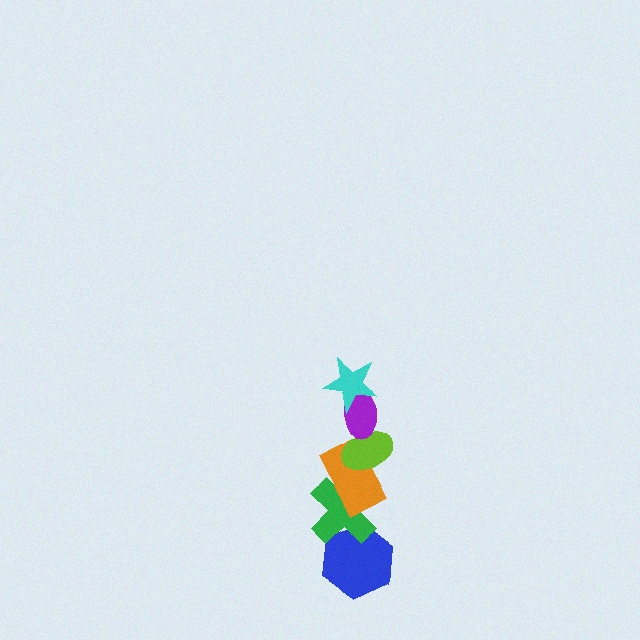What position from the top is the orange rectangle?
The orange rectangle is 4th from the top.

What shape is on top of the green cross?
The orange rectangle is on top of the green cross.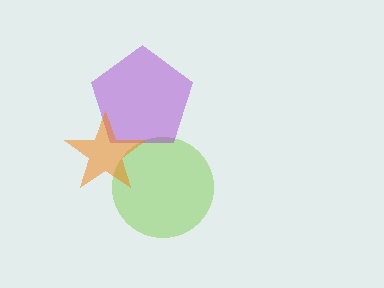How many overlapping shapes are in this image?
There are 3 overlapping shapes in the image.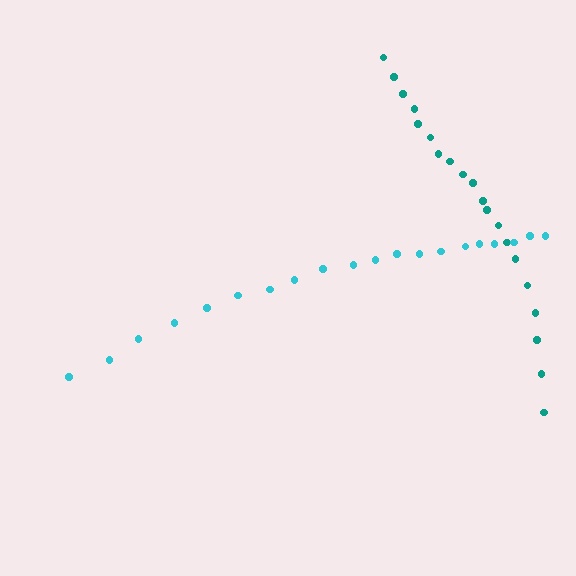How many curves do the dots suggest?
There are 2 distinct paths.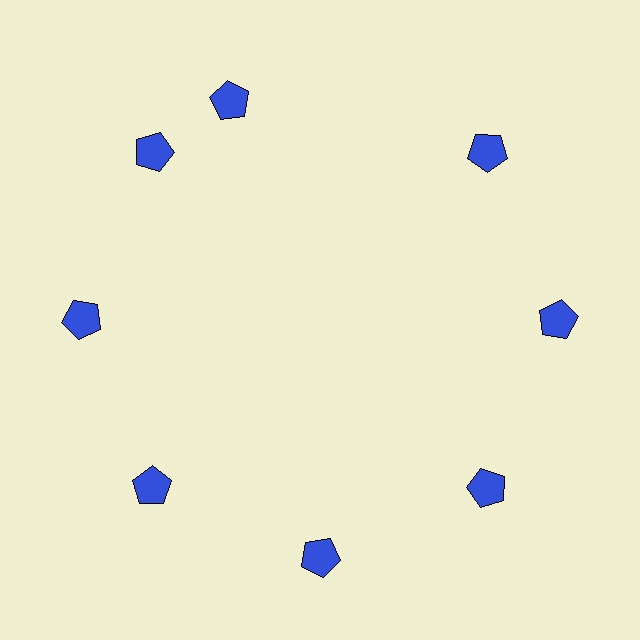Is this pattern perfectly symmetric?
No. The 8 blue pentagons are arranged in a ring, but one element near the 12 o'clock position is rotated out of alignment along the ring, breaking the 8-fold rotational symmetry.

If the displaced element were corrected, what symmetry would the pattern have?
It would have 8-fold rotational symmetry — the pattern would map onto itself every 45 degrees.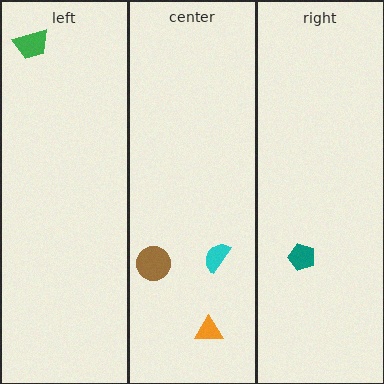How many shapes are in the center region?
3.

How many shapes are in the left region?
1.